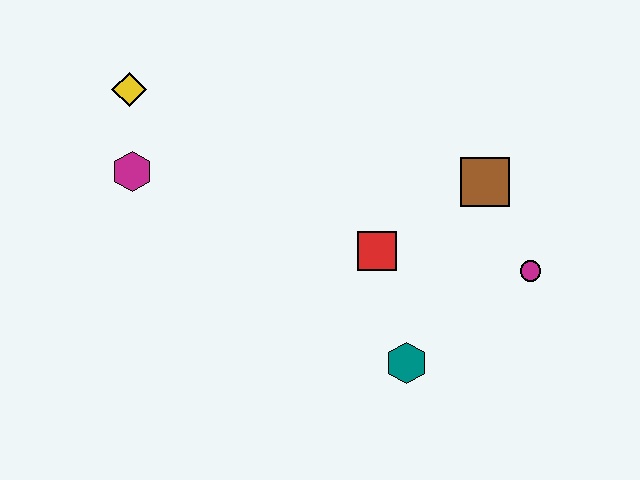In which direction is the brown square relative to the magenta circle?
The brown square is above the magenta circle.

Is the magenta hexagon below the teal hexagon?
No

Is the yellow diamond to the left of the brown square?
Yes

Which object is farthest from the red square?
The yellow diamond is farthest from the red square.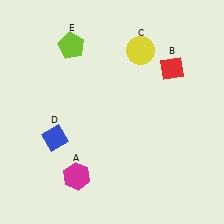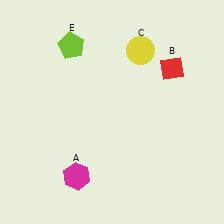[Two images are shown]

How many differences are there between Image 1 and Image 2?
There is 1 difference between the two images.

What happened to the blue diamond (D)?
The blue diamond (D) was removed in Image 2. It was in the bottom-left area of Image 1.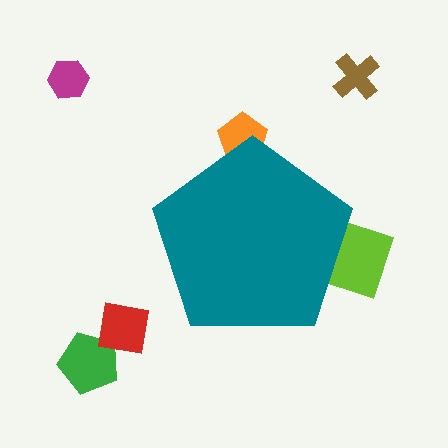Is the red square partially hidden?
No, the red square is fully visible.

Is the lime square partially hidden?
Yes, the lime square is partially hidden behind the teal pentagon.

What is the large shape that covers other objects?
A teal pentagon.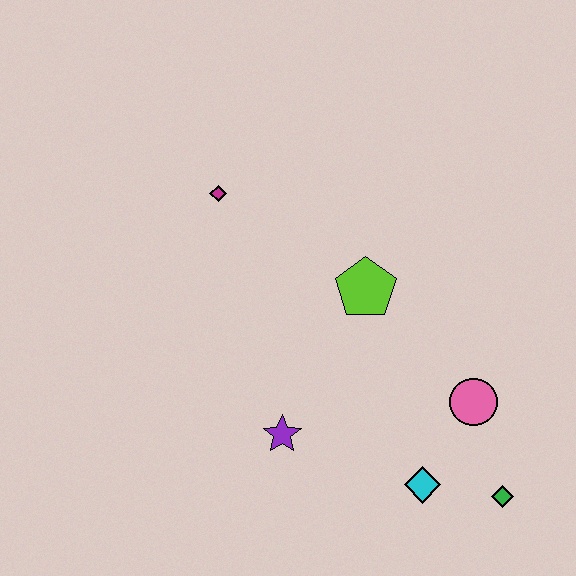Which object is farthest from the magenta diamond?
The green diamond is farthest from the magenta diamond.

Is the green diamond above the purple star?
No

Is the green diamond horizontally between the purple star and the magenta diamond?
No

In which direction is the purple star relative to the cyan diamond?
The purple star is to the left of the cyan diamond.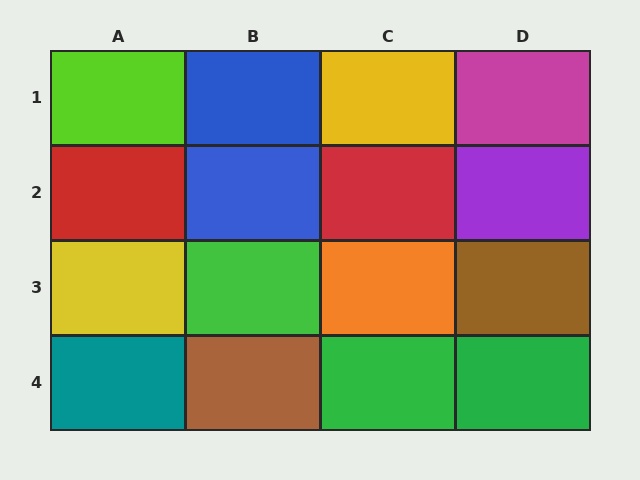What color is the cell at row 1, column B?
Blue.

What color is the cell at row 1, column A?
Lime.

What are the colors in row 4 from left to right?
Teal, brown, green, green.